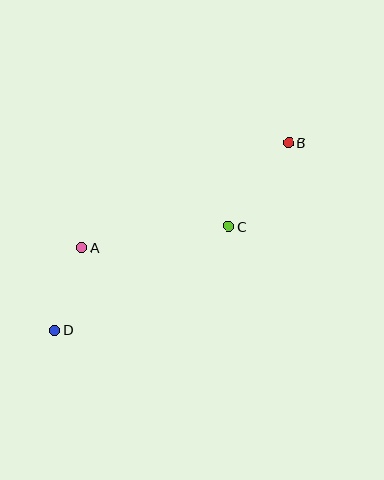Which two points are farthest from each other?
Points B and D are farthest from each other.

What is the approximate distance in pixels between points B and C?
The distance between B and C is approximately 103 pixels.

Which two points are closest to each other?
Points A and D are closest to each other.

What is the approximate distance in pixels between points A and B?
The distance between A and B is approximately 232 pixels.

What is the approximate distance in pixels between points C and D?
The distance between C and D is approximately 203 pixels.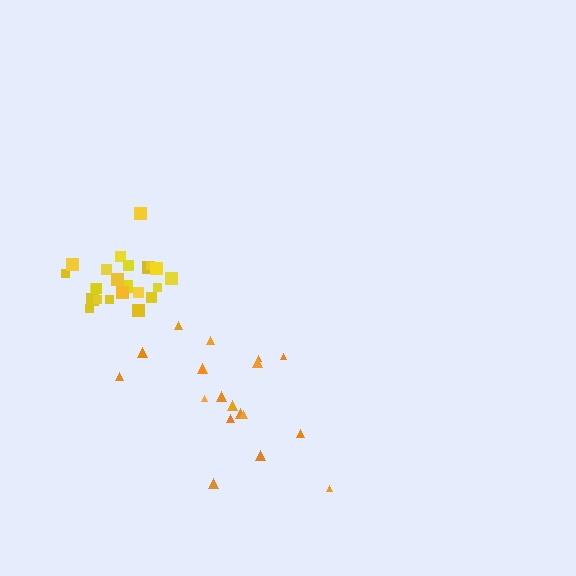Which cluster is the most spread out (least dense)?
Orange.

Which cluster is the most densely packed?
Yellow.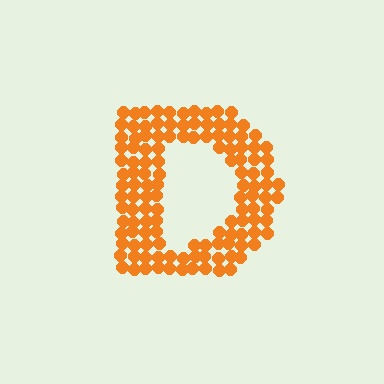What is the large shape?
The large shape is the letter D.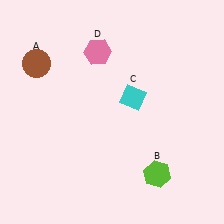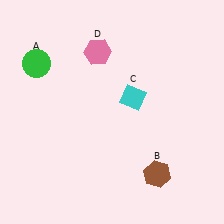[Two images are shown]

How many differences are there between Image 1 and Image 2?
There are 2 differences between the two images.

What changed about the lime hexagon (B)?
In Image 1, B is lime. In Image 2, it changed to brown.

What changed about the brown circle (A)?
In Image 1, A is brown. In Image 2, it changed to green.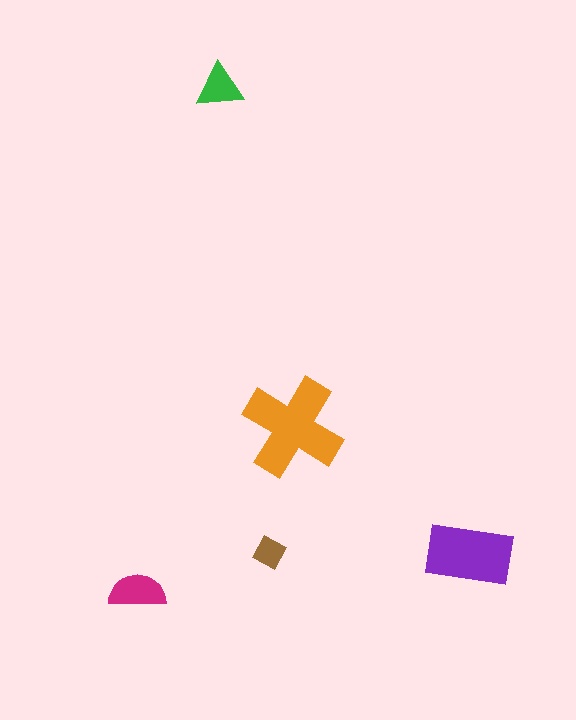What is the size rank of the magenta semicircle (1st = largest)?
3rd.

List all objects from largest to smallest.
The orange cross, the purple rectangle, the magenta semicircle, the green triangle, the brown diamond.